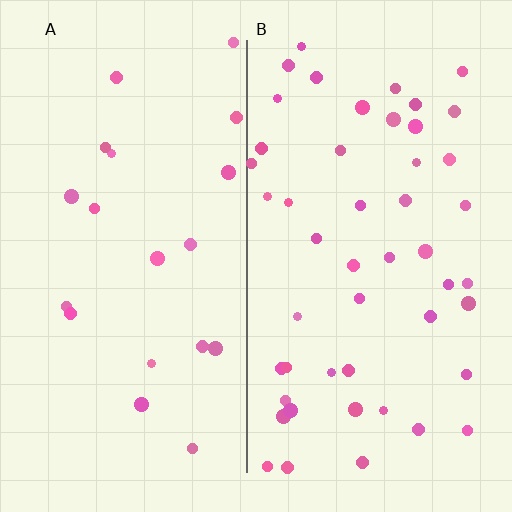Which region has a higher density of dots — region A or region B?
B (the right).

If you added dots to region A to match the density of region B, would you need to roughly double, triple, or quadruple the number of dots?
Approximately double.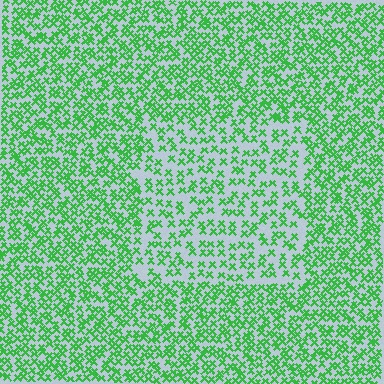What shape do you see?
I see a rectangle.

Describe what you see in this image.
The image contains small green elements arranged at two different densities. A rectangle-shaped region is visible where the elements are less densely packed than the surrounding area.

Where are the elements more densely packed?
The elements are more densely packed outside the rectangle boundary.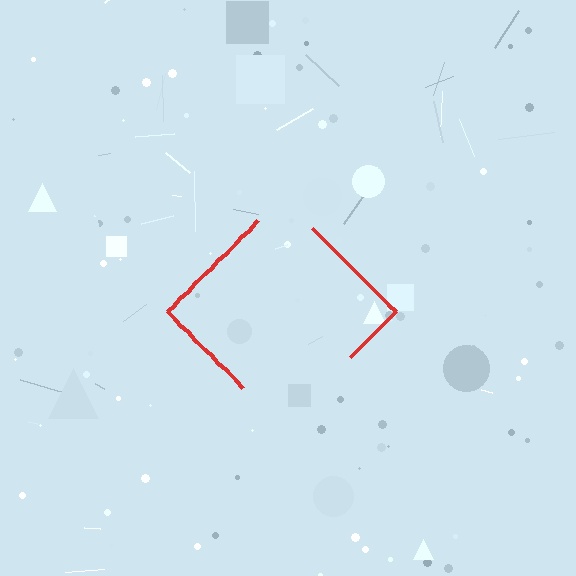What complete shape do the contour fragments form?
The contour fragments form a diamond.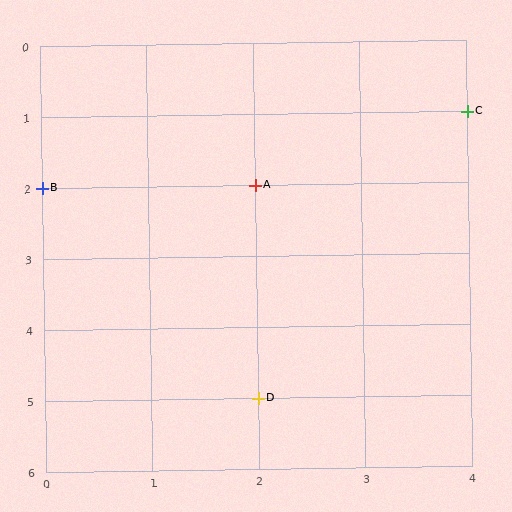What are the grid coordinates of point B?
Point B is at grid coordinates (0, 2).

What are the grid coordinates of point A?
Point A is at grid coordinates (2, 2).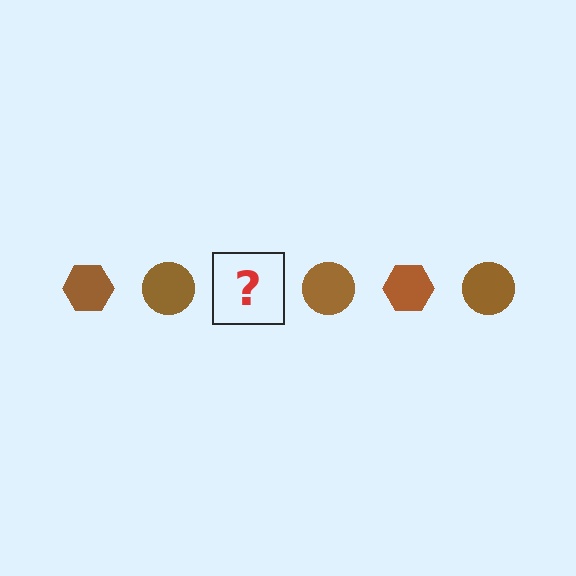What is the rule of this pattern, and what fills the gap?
The rule is that the pattern cycles through hexagon, circle shapes in brown. The gap should be filled with a brown hexagon.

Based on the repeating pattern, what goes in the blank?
The blank should be a brown hexagon.